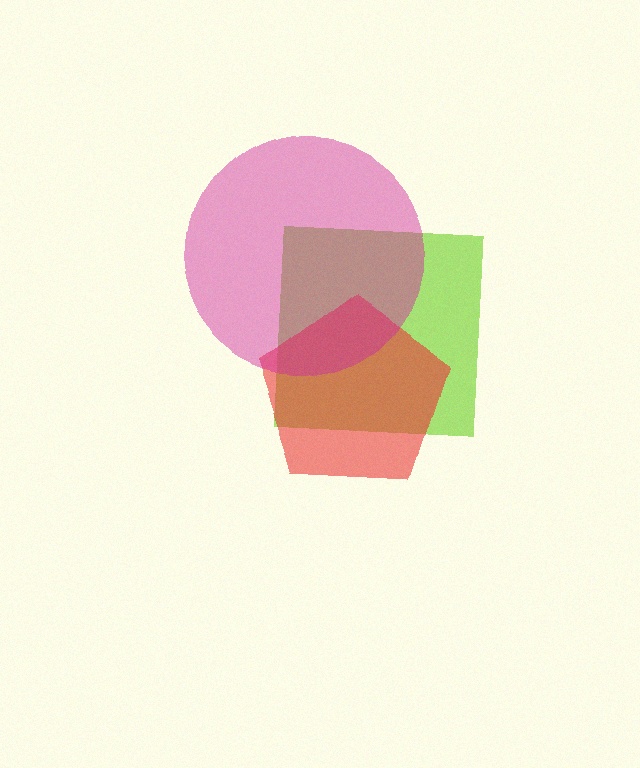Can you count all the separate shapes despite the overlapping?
Yes, there are 3 separate shapes.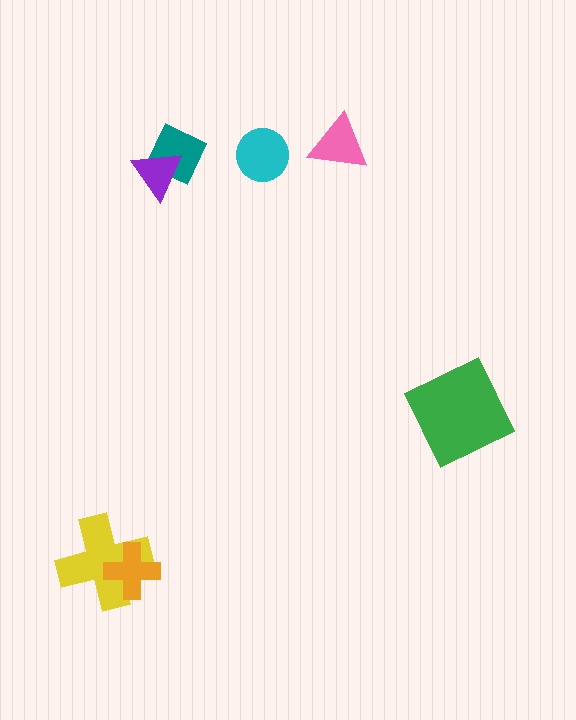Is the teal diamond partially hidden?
Yes, it is partially covered by another shape.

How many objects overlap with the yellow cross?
1 object overlaps with the yellow cross.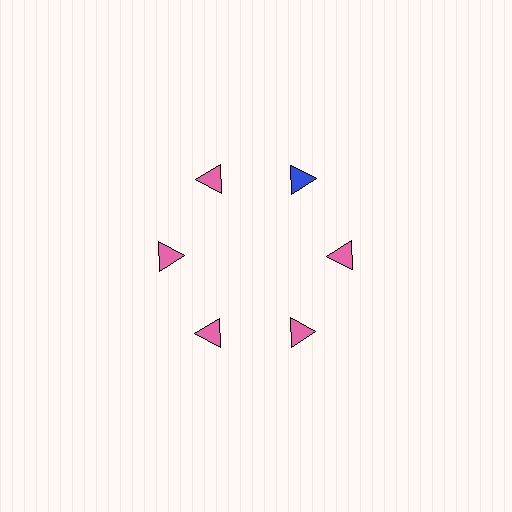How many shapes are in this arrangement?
There are 6 shapes arranged in a ring pattern.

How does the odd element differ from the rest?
It has a different color: blue instead of pink.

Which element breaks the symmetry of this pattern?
The blue triangle at roughly the 1 o'clock position breaks the symmetry. All other shapes are pink triangles.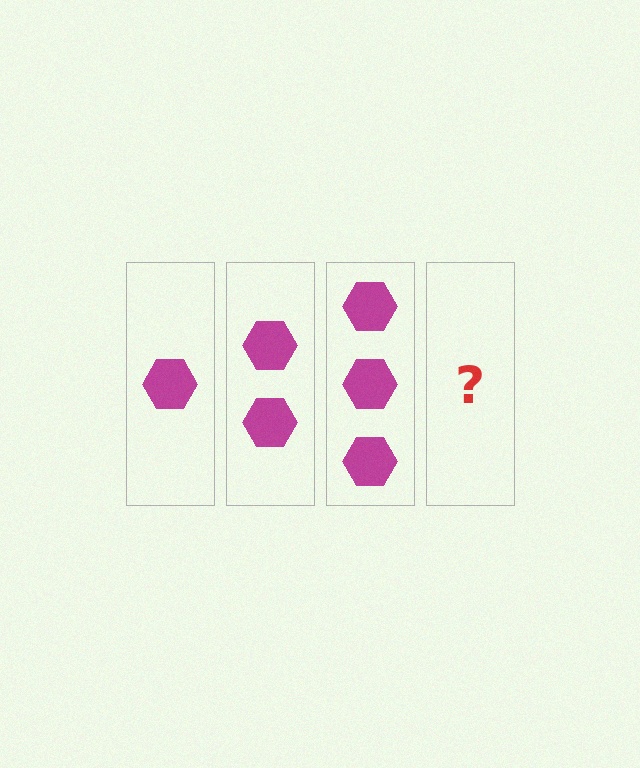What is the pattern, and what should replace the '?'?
The pattern is that each step adds one more hexagon. The '?' should be 4 hexagons.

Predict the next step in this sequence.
The next step is 4 hexagons.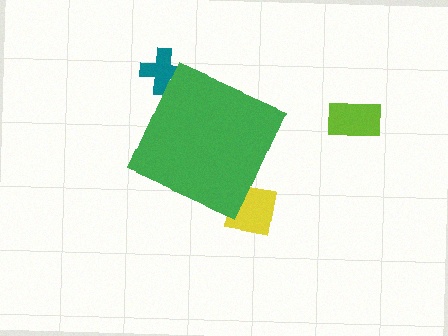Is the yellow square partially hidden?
Yes, the yellow square is partially hidden behind the green diamond.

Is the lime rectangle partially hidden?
No, the lime rectangle is fully visible.